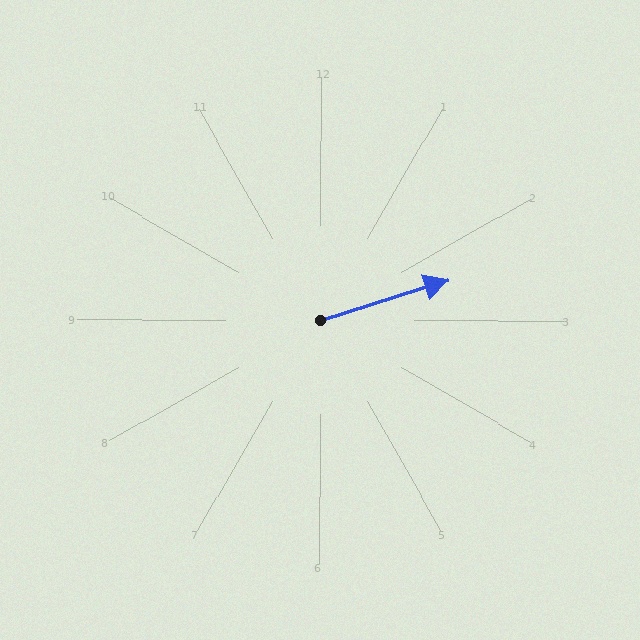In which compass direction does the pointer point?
East.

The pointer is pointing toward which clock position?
Roughly 2 o'clock.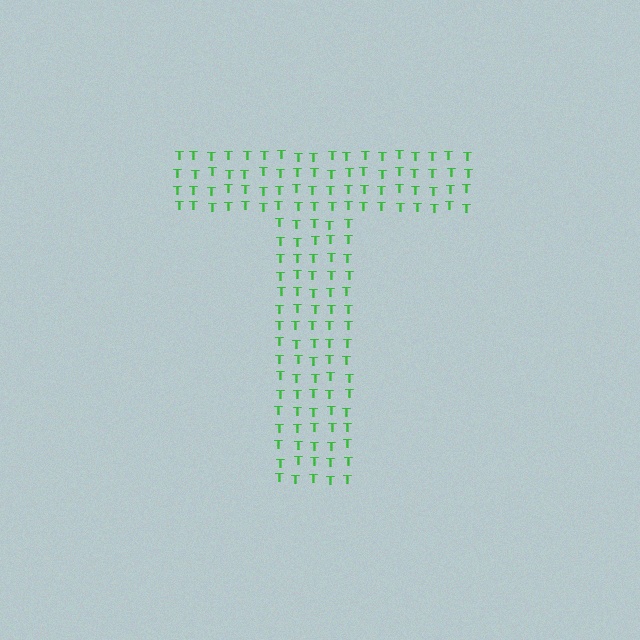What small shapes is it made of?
It is made of small letter T's.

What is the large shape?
The large shape is the letter T.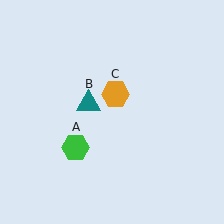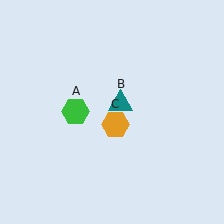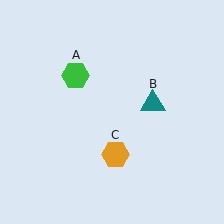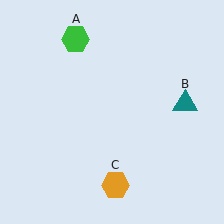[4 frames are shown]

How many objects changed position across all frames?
3 objects changed position: green hexagon (object A), teal triangle (object B), orange hexagon (object C).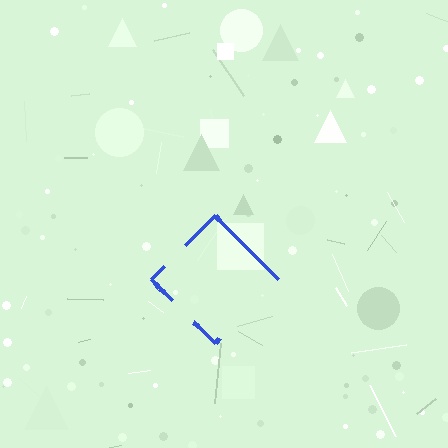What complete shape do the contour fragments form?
The contour fragments form a diamond.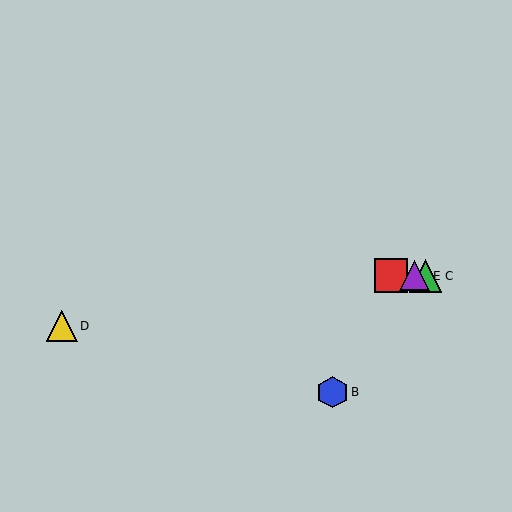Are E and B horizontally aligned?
No, E is at y≈276 and B is at y≈392.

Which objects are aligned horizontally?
Objects A, C, E are aligned horizontally.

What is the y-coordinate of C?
Object C is at y≈276.